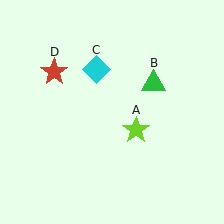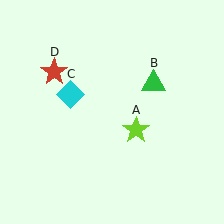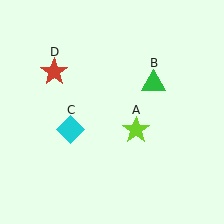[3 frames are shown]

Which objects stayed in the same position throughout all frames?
Lime star (object A) and green triangle (object B) and red star (object D) remained stationary.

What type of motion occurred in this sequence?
The cyan diamond (object C) rotated counterclockwise around the center of the scene.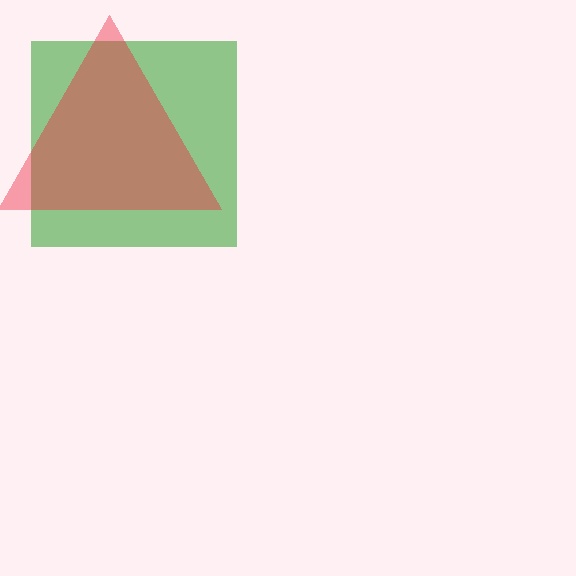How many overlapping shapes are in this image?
There are 2 overlapping shapes in the image.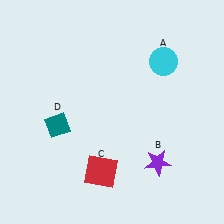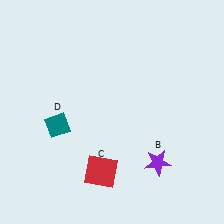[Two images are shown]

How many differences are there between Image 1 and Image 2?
There is 1 difference between the two images.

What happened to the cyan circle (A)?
The cyan circle (A) was removed in Image 2. It was in the top-right area of Image 1.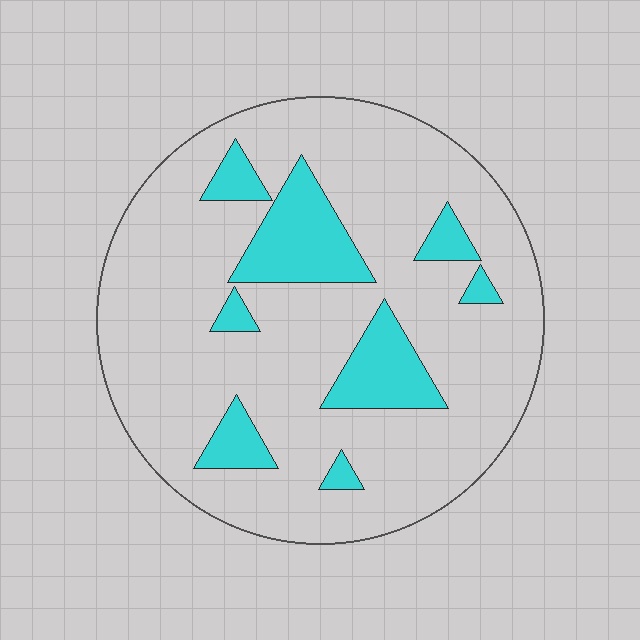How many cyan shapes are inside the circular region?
8.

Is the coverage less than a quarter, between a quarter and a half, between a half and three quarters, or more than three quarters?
Less than a quarter.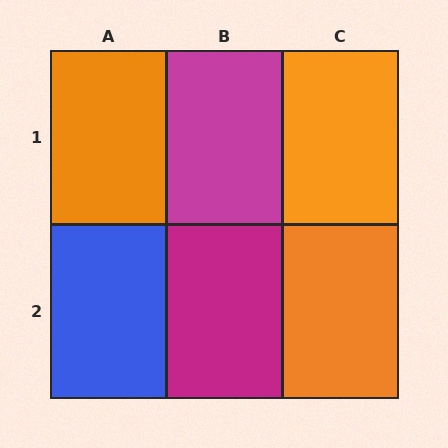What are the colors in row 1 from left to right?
Orange, magenta, orange.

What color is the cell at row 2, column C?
Orange.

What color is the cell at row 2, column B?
Magenta.